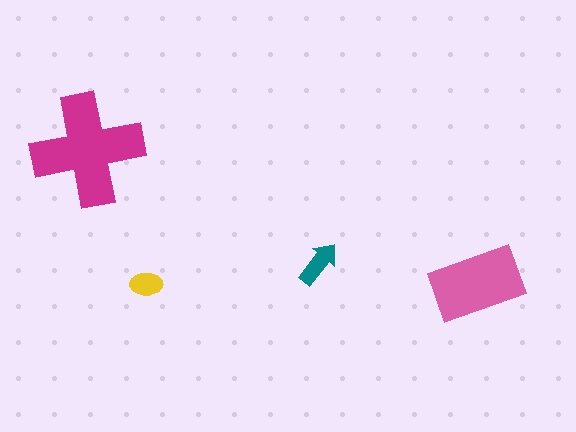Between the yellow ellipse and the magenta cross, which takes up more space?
The magenta cross.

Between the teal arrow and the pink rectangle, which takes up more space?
The pink rectangle.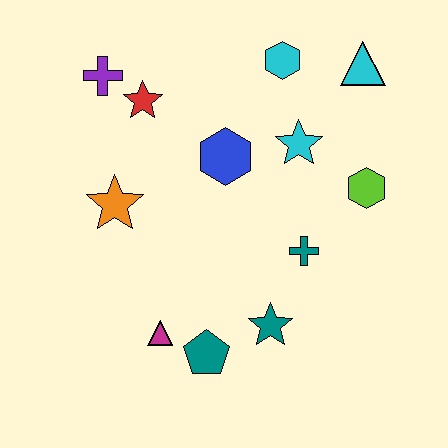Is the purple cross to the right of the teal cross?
No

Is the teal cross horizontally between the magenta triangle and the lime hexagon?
Yes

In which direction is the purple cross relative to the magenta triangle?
The purple cross is above the magenta triangle.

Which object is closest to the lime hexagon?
The cyan star is closest to the lime hexagon.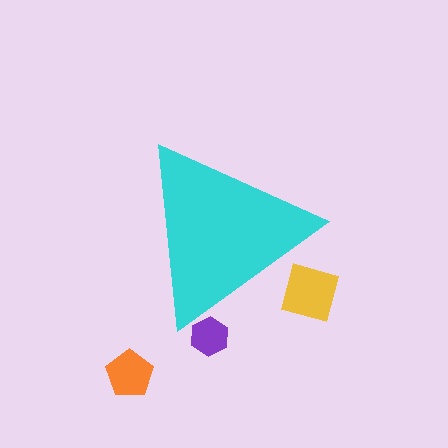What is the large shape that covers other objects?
A cyan triangle.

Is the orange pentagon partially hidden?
No, the orange pentagon is fully visible.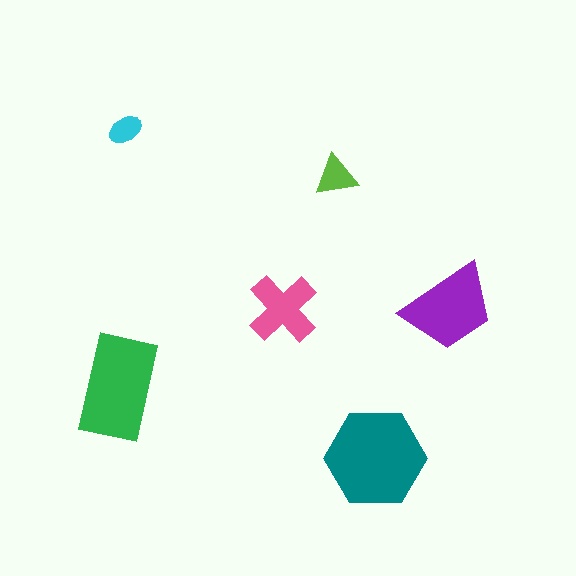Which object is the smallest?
The cyan ellipse.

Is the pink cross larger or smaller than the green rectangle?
Smaller.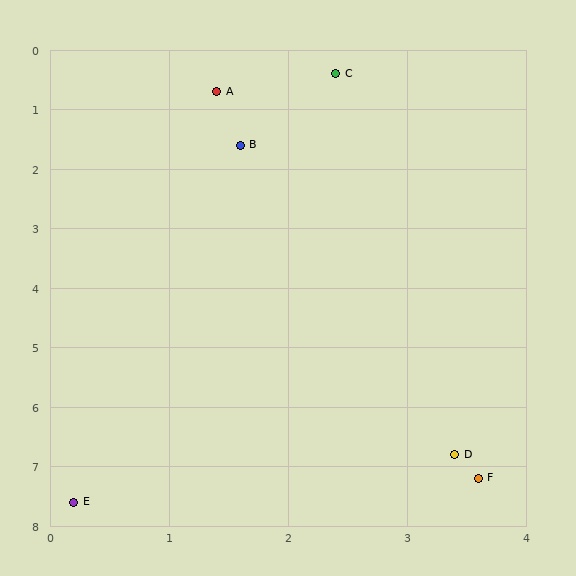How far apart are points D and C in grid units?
Points D and C are about 6.5 grid units apart.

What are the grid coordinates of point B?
Point B is at approximately (1.6, 1.6).